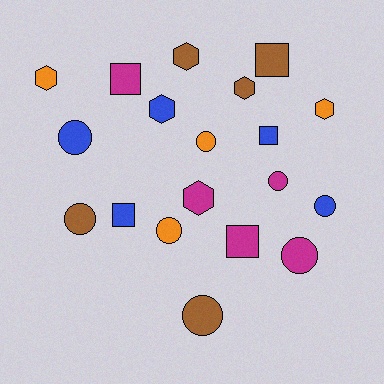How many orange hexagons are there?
There are 2 orange hexagons.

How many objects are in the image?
There are 19 objects.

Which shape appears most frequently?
Circle, with 8 objects.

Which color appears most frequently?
Magenta, with 5 objects.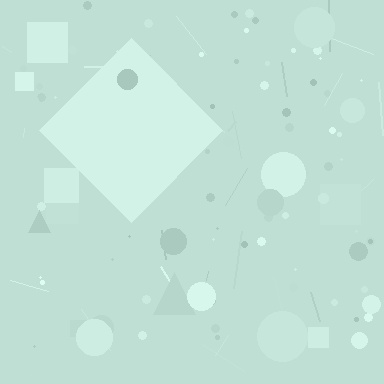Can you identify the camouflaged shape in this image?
The camouflaged shape is a diamond.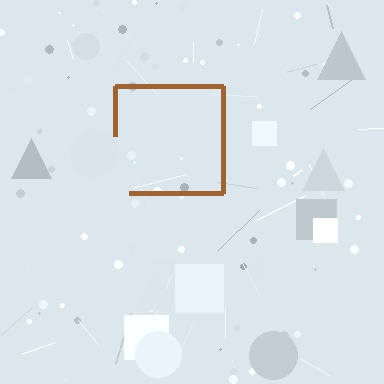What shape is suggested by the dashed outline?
The dashed outline suggests a square.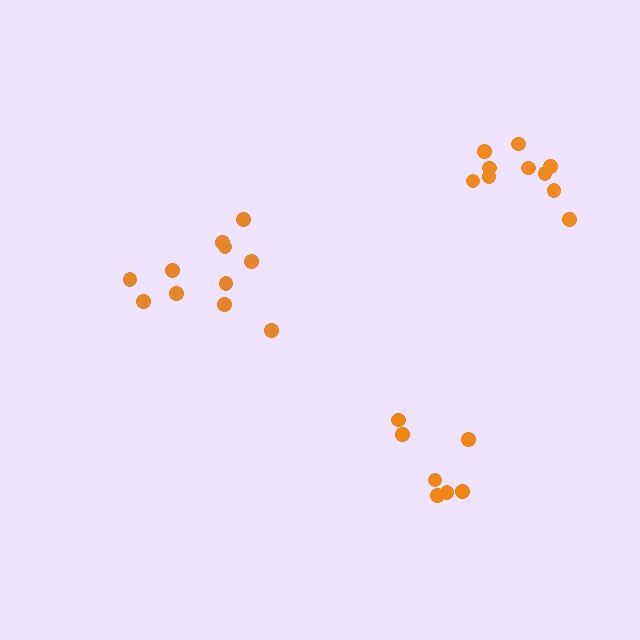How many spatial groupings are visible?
There are 3 spatial groupings.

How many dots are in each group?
Group 1: 11 dots, Group 2: 7 dots, Group 3: 10 dots (28 total).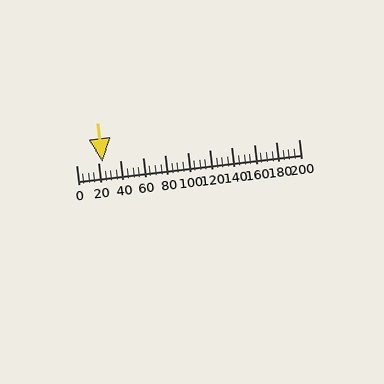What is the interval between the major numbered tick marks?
The major tick marks are spaced 20 units apart.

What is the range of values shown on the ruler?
The ruler shows values from 0 to 200.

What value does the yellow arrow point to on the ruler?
The yellow arrow points to approximately 24.